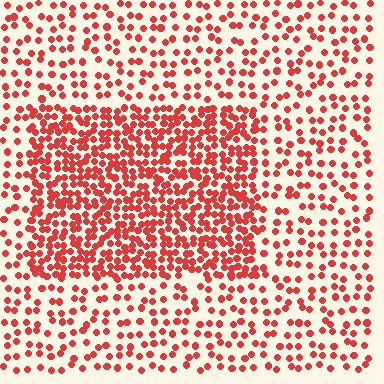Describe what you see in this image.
The image contains small red elements arranged at two different densities. A rectangle-shaped region is visible where the elements are more densely packed than the surrounding area.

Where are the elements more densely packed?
The elements are more densely packed inside the rectangle boundary.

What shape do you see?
I see a rectangle.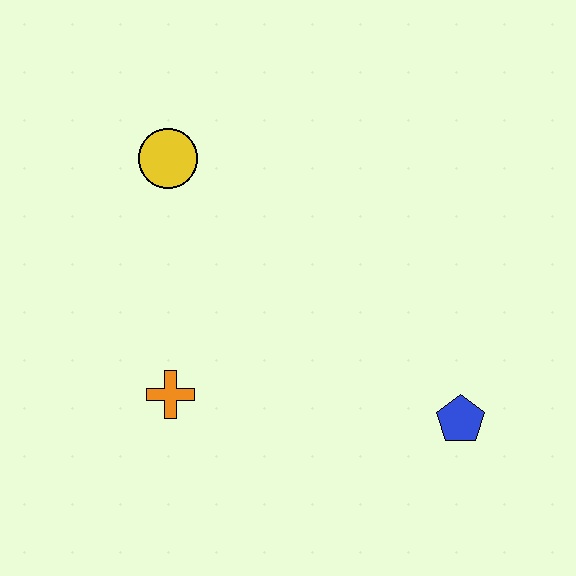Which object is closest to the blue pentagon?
The orange cross is closest to the blue pentagon.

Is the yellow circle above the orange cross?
Yes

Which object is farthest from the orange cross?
The blue pentagon is farthest from the orange cross.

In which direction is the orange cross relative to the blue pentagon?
The orange cross is to the left of the blue pentagon.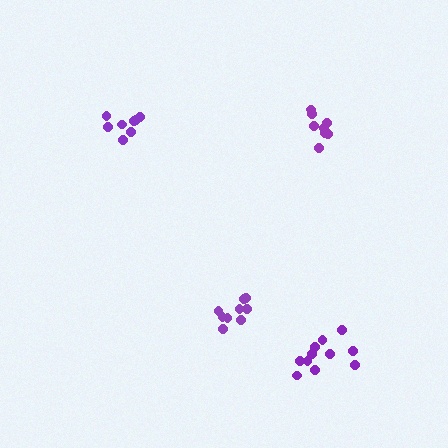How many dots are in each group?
Group 1: 8 dots, Group 2: 8 dots, Group 3: 9 dots, Group 4: 11 dots (36 total).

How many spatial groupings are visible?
There are 4 spatial groupings.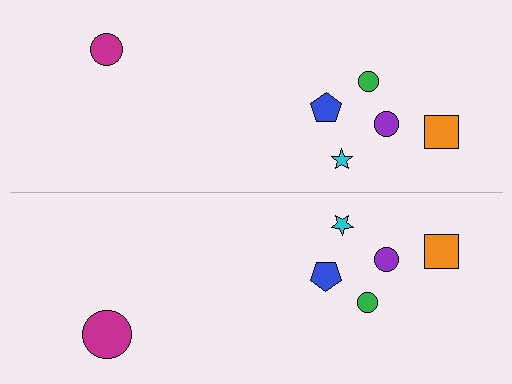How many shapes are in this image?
There are 12 shapes in this image.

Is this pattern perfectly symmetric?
No, the pattern is not perfectly symmetric. The magenta circle on the bottom side has a different size than its mirror counterpart.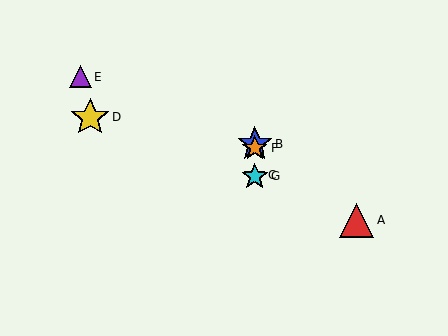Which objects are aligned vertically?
Objects B, C, F, G are aligned vertically.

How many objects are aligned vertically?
4 objects (B, C, F, G) are aligned vertically.